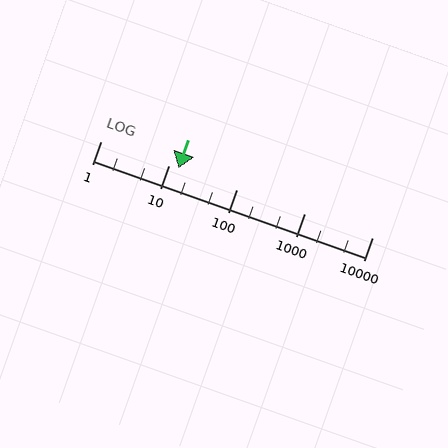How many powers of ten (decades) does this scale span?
The scale spans 4 decades, from 1 to 10000.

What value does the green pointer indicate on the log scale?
The pointer indicates approximately 14.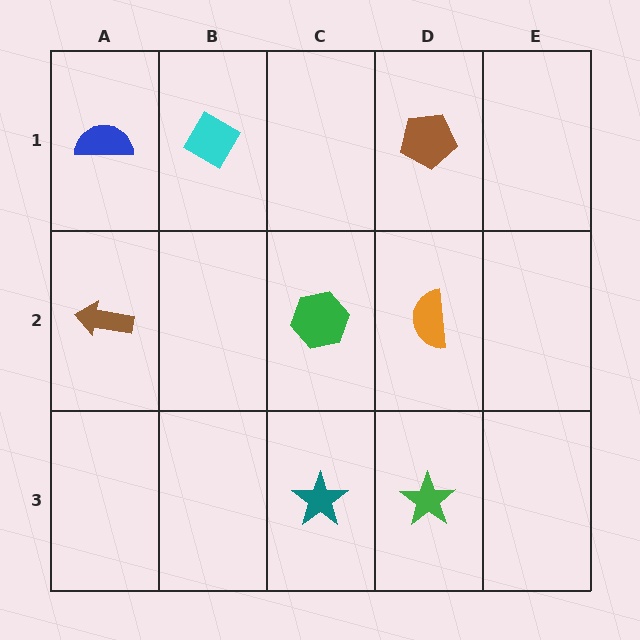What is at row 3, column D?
A green star.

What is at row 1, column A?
A blue semicircle.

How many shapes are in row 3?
2 shapes.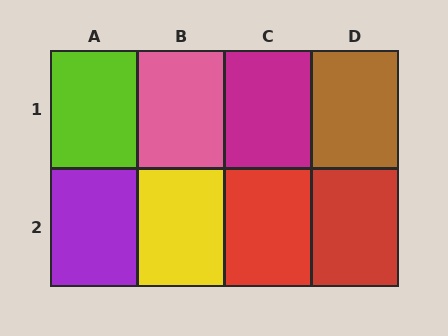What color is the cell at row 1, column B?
Pink.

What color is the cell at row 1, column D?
Brown.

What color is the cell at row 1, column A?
Lime.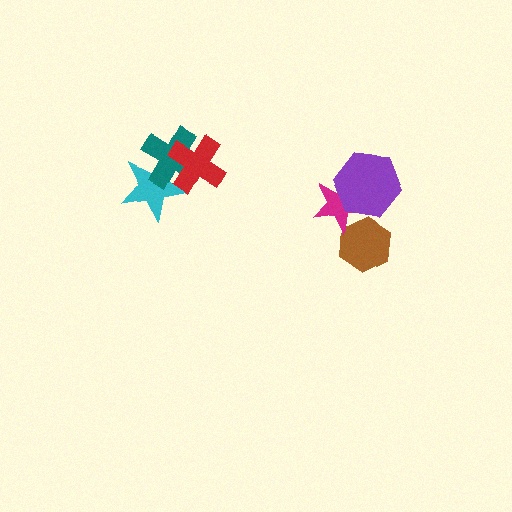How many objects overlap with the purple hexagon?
1 object overlaps with the purple hexagon.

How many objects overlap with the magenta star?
2 objects overlap with the magenta star.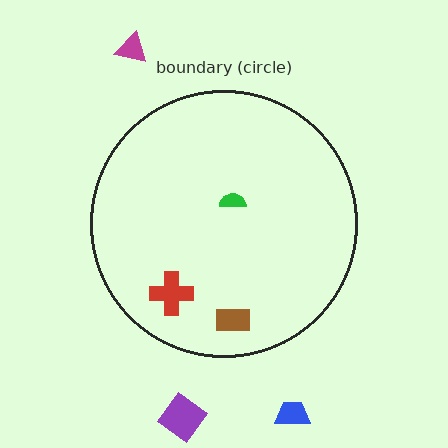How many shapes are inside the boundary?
3 inside, 3 outside.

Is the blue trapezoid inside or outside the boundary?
Outside.